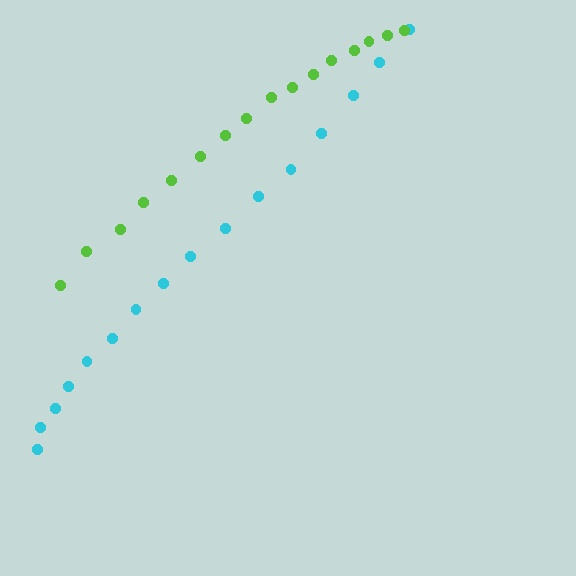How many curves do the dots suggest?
There are 2 distinct paths.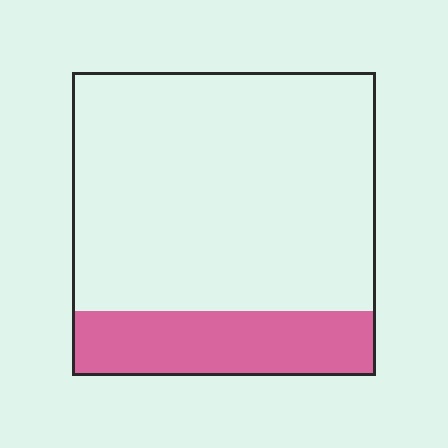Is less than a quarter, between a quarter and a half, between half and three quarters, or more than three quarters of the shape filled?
Less than a quarter.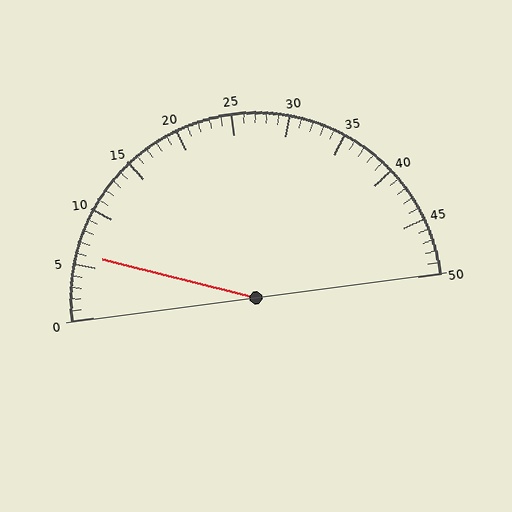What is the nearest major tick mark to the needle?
The nearest major tick mark is 5.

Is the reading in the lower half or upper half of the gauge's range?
The reading is in the lower half of the range (0 to 50).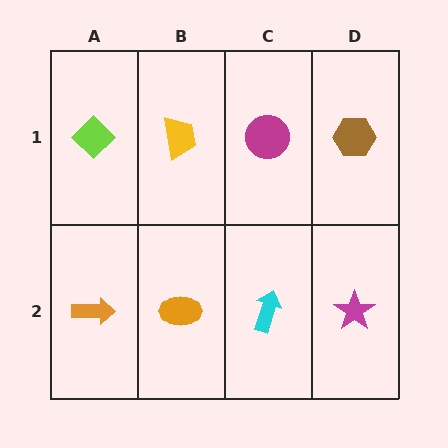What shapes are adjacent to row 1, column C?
A cyan arrow (row 2, column C), a yellow trapezoid (row 1, column B), a brown hexagon (row 1, column D).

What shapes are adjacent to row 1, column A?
An orange arrow (row 2, column A), a yellow trapezoid (row 1, column B).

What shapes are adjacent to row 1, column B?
An orange ellipse (row 2, column B), a lime diamond (row 1, column A), a magenta circle (row 1, column C).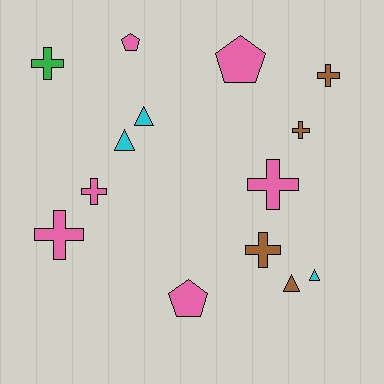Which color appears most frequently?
Pink, with 6 objects.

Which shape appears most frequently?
Cross, with 7 objects.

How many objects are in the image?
There are 14 objects.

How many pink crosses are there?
There are 3 pink crosses.